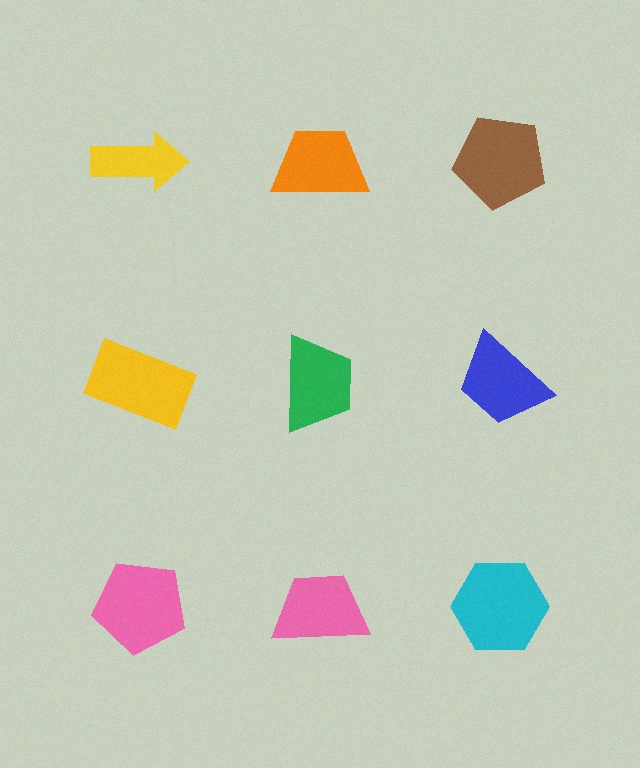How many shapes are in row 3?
3 shapes.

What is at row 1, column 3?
A brown pentagon.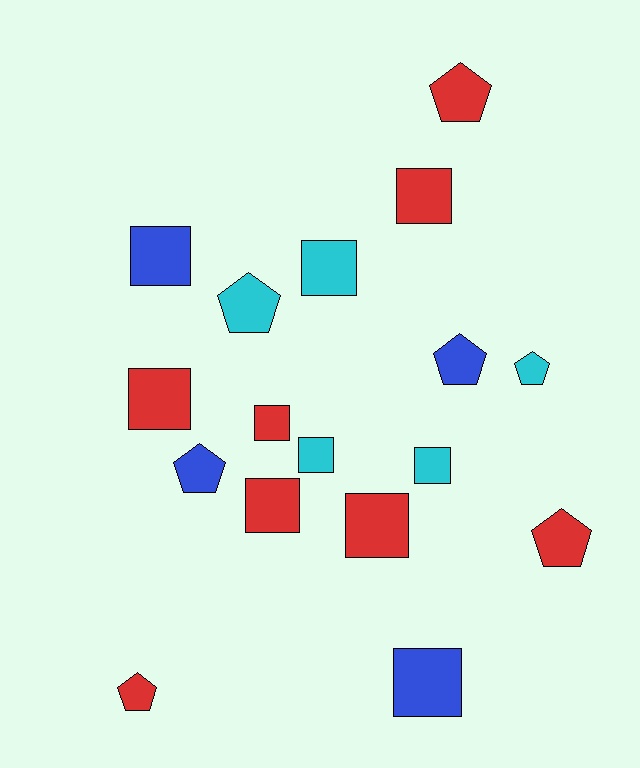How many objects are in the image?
There are 17 objects.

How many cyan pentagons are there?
There are 2 cyan pentagons.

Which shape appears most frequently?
Square, with 10 objects.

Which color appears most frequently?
Red, with 8 objects.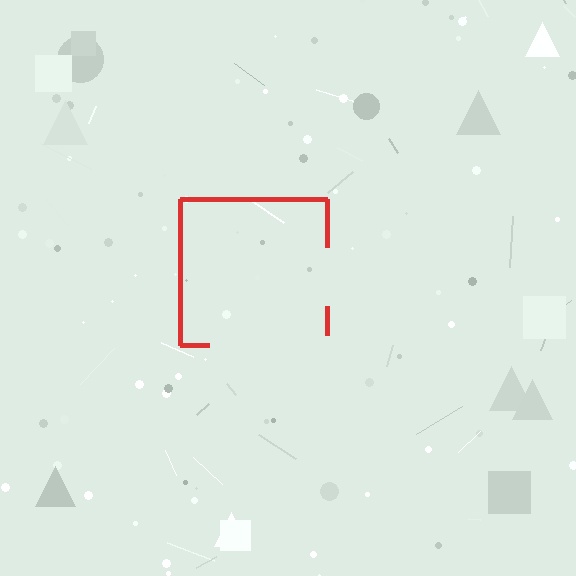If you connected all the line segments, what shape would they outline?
They would outline a square.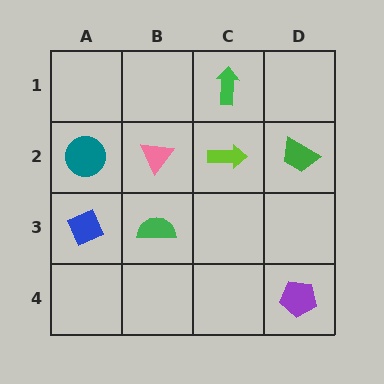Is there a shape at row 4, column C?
No, that cell is empty.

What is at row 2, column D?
A green trapezoid.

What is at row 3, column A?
A blue diamond.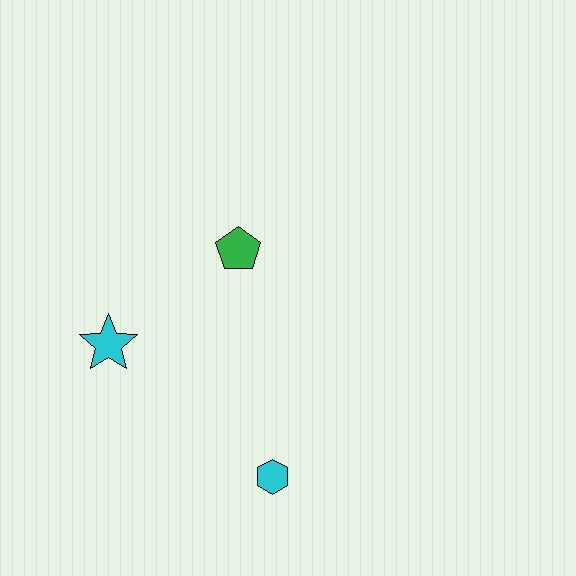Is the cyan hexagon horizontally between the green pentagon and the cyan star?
No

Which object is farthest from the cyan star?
The cyan hexagon is farthest from the cyan star.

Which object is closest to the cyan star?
The green pentagon is closest to the cyan star.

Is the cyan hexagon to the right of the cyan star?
Yes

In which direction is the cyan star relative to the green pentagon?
The cyan star is to the left of the green pentagon.